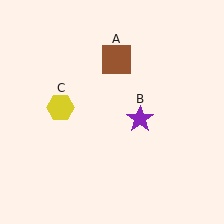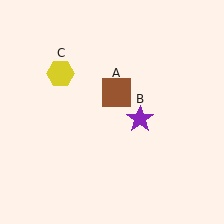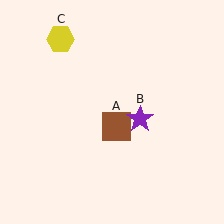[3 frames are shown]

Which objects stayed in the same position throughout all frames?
Purple star (object B) remained stationary.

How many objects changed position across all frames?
2 objects changed position: brown square (object A), yellow hexagon (object C).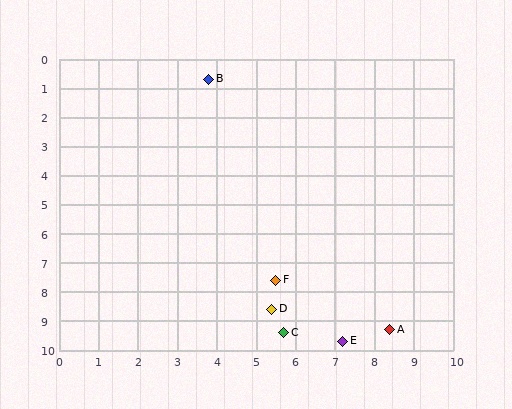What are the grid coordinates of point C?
Point C is at approximately (5.7, 9.4).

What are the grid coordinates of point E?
Point E is at approximately (7.2, 9.7).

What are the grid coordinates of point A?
Point A is at approximately (8.4, 9.3).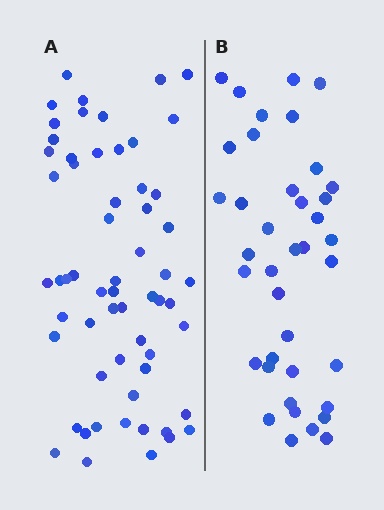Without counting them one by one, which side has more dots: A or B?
Region A (the left region) has more dots.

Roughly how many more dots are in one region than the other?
Region A has approximately 20 more dots than region B.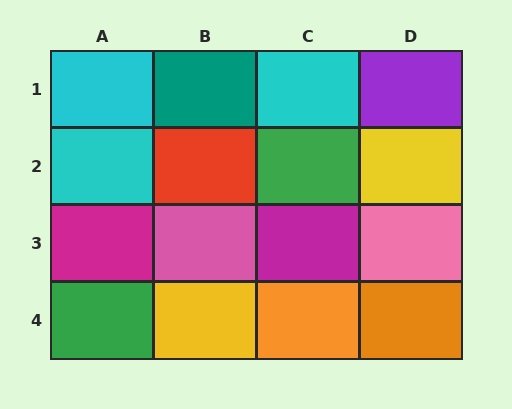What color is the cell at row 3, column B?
Pink.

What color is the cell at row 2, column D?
Yellow.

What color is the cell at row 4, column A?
Green.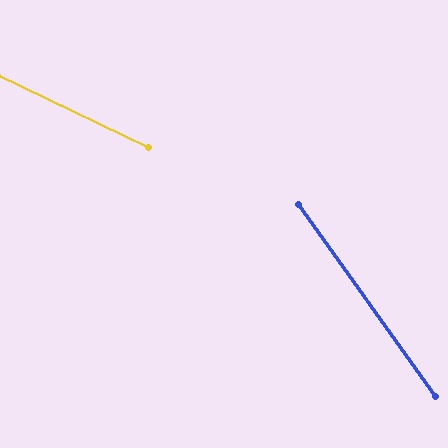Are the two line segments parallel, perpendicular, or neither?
Neither parallel nor perpendicular — they differ by about 29°.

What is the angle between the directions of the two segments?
Approximately 29 degrees.